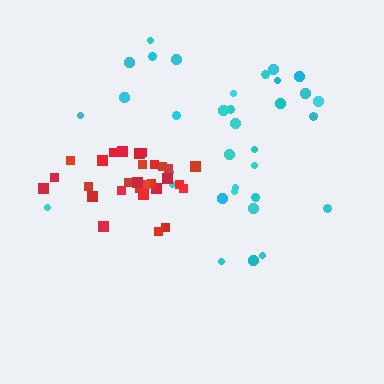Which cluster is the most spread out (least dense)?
Cyan.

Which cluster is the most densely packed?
Red.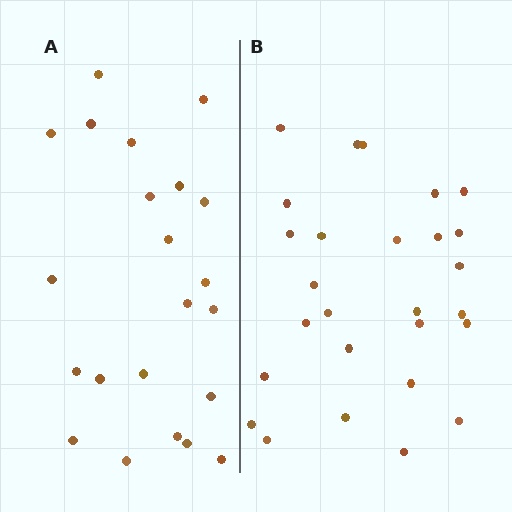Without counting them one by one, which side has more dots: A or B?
Region B (the right region) has more dots.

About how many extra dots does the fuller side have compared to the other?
Region B has about 5 more dots than region A.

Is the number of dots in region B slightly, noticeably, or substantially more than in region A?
Region B has only slightly more — the two regions are fairly close. The ratio is roughly 1.2 to 1.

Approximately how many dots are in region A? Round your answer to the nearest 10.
About 20 dots. (The exact count is 22, which rounds to 20.)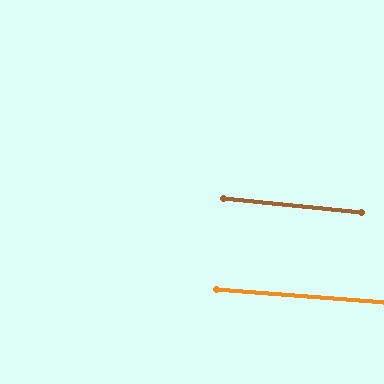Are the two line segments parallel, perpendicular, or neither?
Parallel — their directions differ by only 1.2°.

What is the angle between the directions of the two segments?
Approximately 1 degree.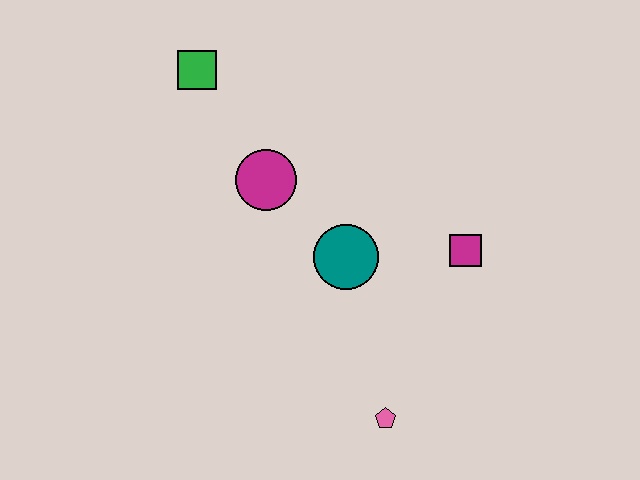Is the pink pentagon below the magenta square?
Yes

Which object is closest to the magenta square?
The teal circle is closest to the magenta square.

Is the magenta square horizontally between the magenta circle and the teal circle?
No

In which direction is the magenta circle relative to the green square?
The magenta circle is below the green square.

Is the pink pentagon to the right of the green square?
Yes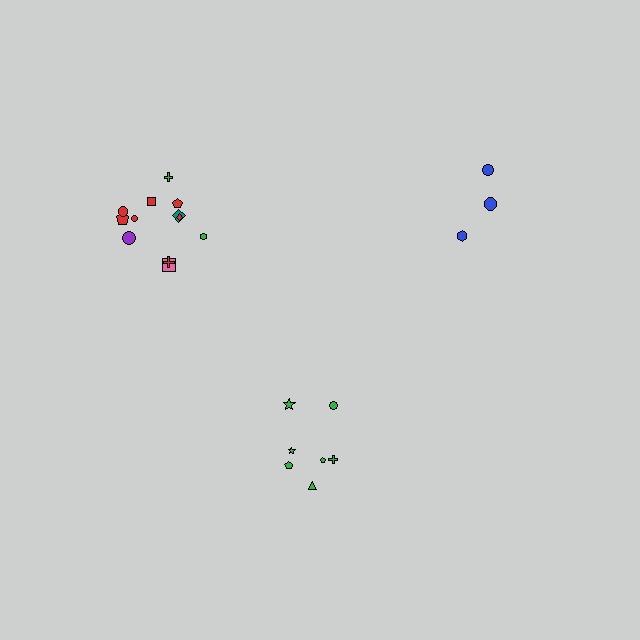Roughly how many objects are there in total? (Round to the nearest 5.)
Roughly 20 objects in total.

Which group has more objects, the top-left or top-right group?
The top-left group.